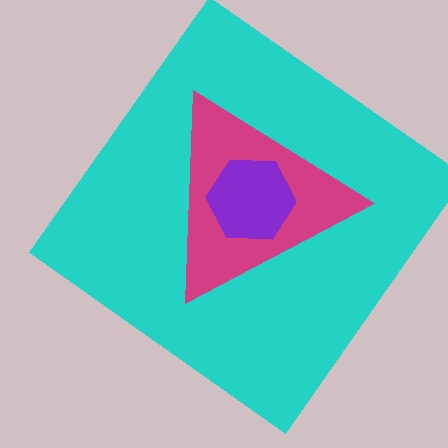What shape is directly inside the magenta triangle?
The purple hexagon.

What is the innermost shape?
The purple hexagon.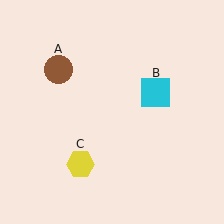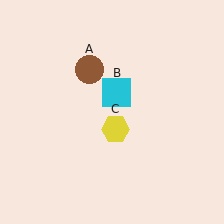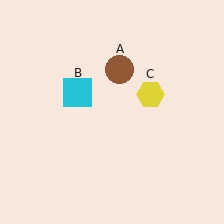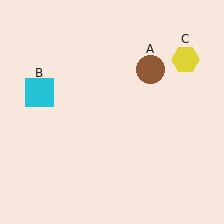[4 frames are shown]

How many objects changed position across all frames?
3 objects changed position: brown circle (object A), cyan square (object B), yellow hexagon (object C).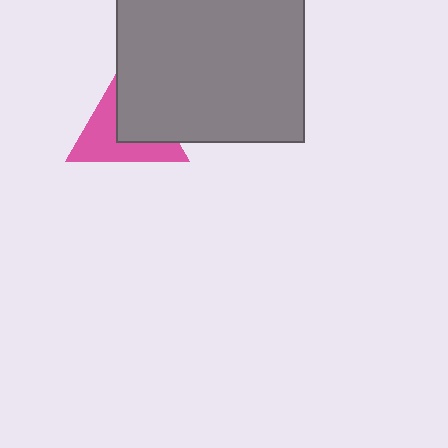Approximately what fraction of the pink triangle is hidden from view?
Roughly 49% of the pink triangle is hidden behind the gray square.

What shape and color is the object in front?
The object in front is a gray square.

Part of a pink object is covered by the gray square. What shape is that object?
It is a triangle.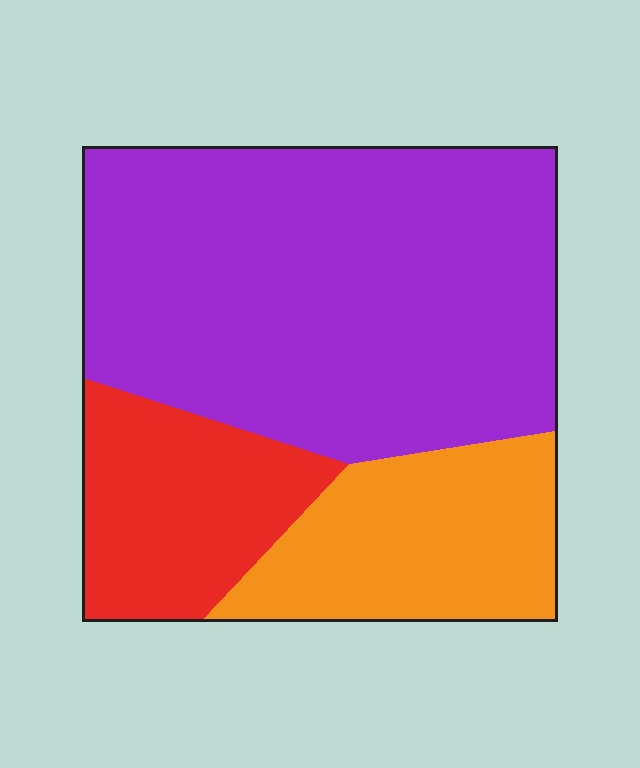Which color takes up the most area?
Purple, at roughly 60%.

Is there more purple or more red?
Purple.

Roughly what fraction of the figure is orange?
Orange takes up about one fifth (1/5) of the figure.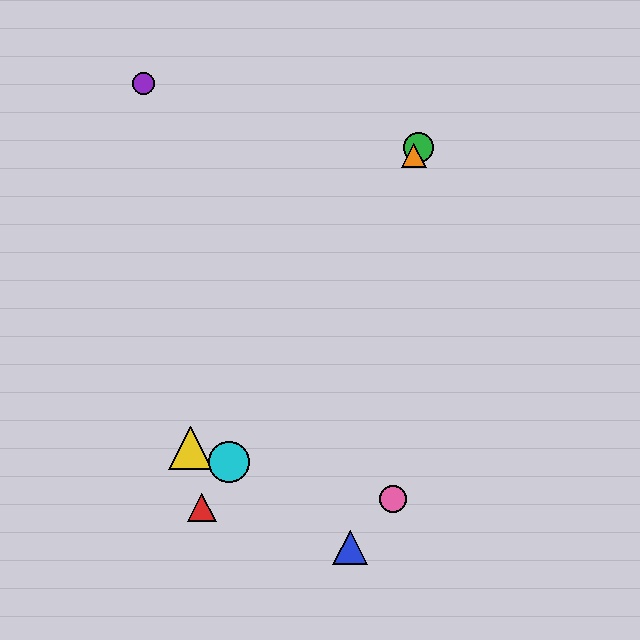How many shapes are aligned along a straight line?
4 shapes (the red triangle, the green circle, the orange triangle, the cyan circle) are aligned along a straight line.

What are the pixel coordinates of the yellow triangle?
The yellow triangle is at (191, 448).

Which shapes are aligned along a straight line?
The red triangle, the green circle, the orange triangle, the cyan circle are aligned along a straight line.